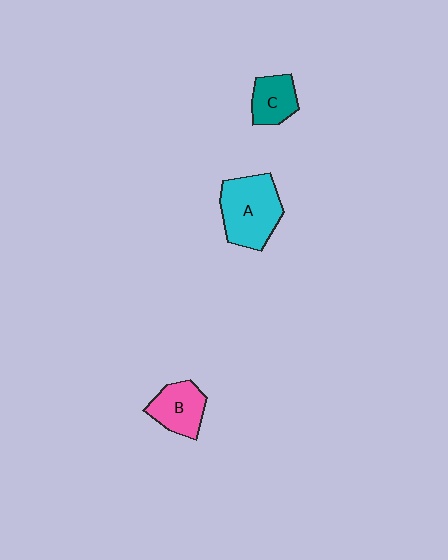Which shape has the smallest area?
Shape C (teal).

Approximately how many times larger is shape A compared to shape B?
Approximately 1.6 times.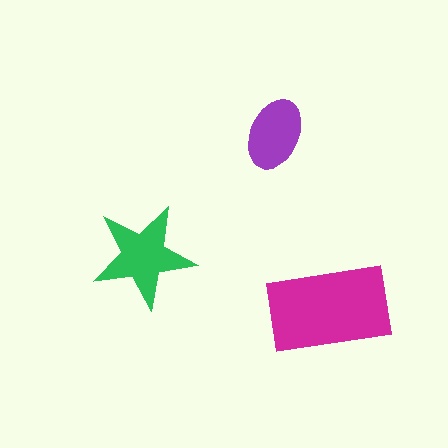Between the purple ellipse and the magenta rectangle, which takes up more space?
The magenta rectangle.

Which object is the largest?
The magenta rectangle.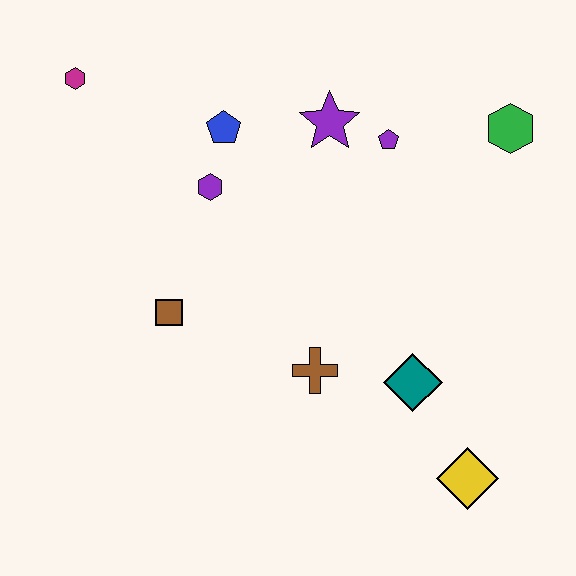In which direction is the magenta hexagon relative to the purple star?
The magenta hexagon is to the left of the purple star.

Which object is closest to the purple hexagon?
The blue pentagon is closest to the purple hexagon.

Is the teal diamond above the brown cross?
No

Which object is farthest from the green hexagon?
The magenta hexagon is farthest from the green hexagon.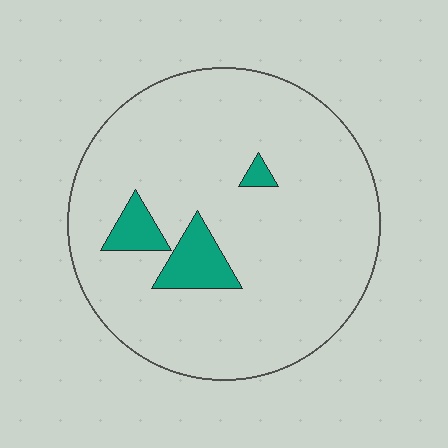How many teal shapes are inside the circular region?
3.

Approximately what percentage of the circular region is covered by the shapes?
Approximately 10%.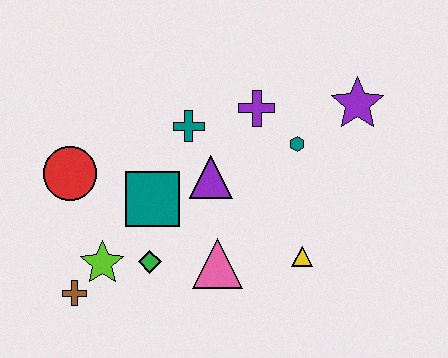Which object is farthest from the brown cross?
The purple star is farthest from the brown cross.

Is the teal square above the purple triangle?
No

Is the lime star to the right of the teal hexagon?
No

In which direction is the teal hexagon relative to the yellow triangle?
The teal hexagon is above the yellow triangle.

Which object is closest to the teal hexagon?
The purple cross is closest to the teal hexagon.